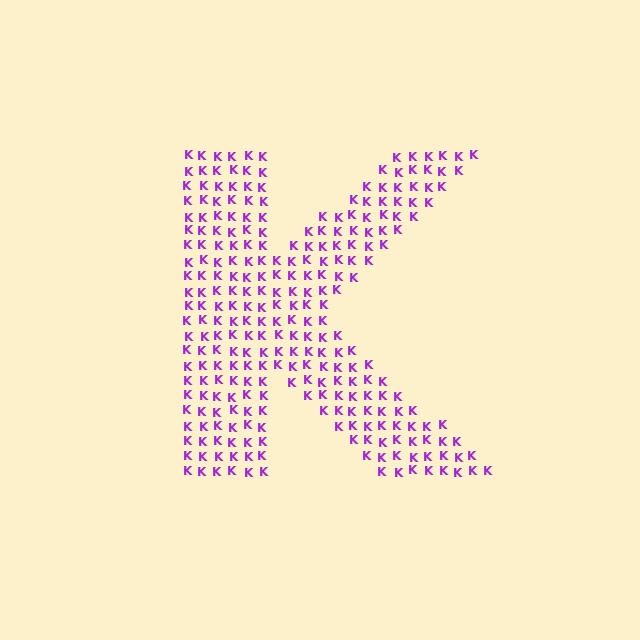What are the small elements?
The small elements are letter K's.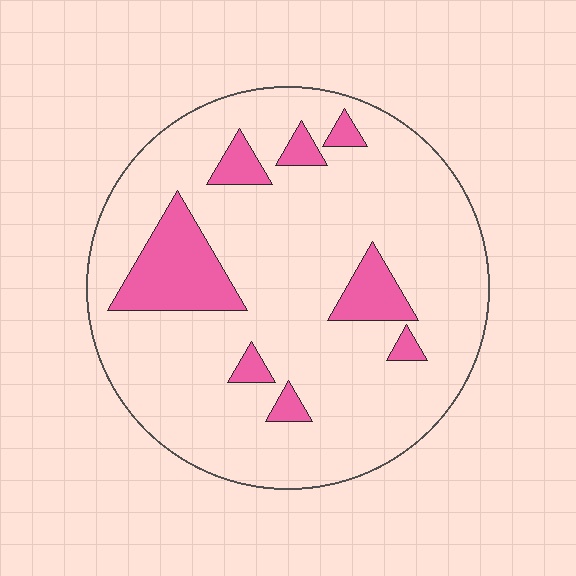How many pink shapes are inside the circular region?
8.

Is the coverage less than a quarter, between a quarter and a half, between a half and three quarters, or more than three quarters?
Less than a quarter.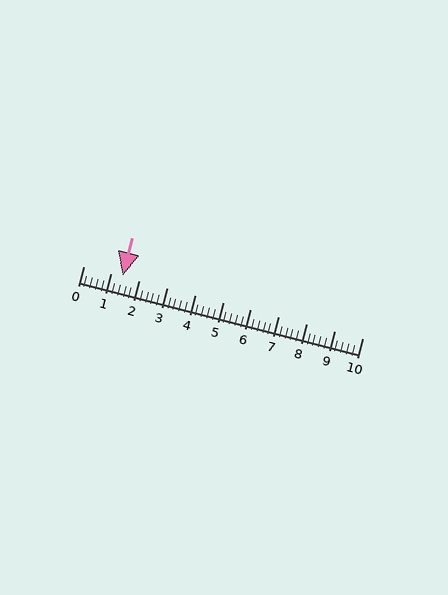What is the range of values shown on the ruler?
The ruler shows values from 0 to 10.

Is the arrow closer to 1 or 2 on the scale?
The arrow is closer to 1.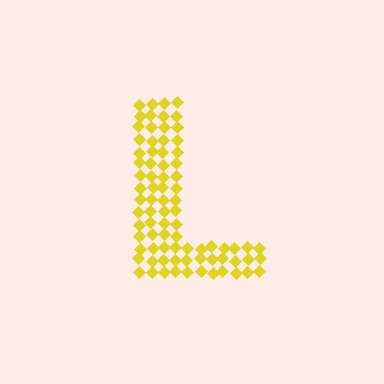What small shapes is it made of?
It is made of small diamonds.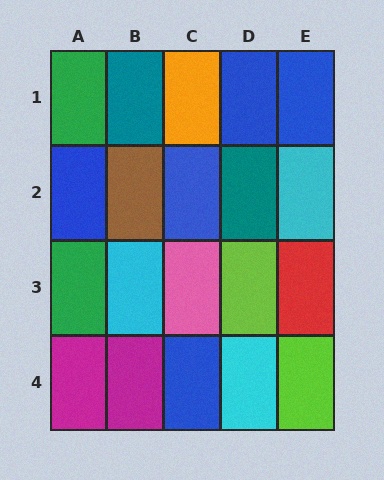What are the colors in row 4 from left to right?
Magenta, magenta, blue, cyan, lime.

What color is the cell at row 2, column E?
Cyan.